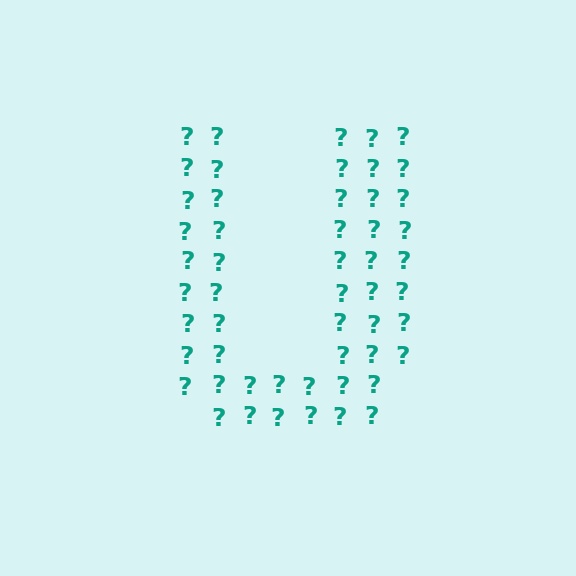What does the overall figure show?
The overall figure shows the letter U.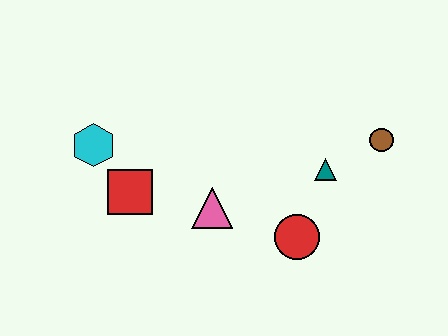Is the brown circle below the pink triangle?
No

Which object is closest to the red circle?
The teal triangle is closest to the red circle.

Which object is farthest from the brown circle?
The cyan hexagon is farthest from the brown circle.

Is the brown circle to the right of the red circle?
Yes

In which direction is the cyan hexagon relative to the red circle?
The cyan hexagon is to the left of the red circle.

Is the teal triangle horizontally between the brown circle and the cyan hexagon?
Yes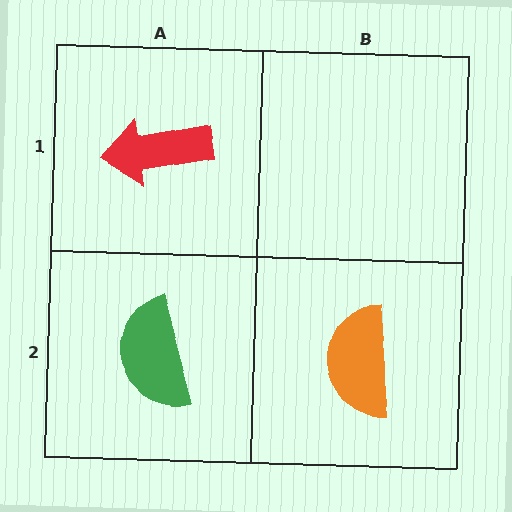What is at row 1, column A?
A red arrow.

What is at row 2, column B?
An orange semicircle.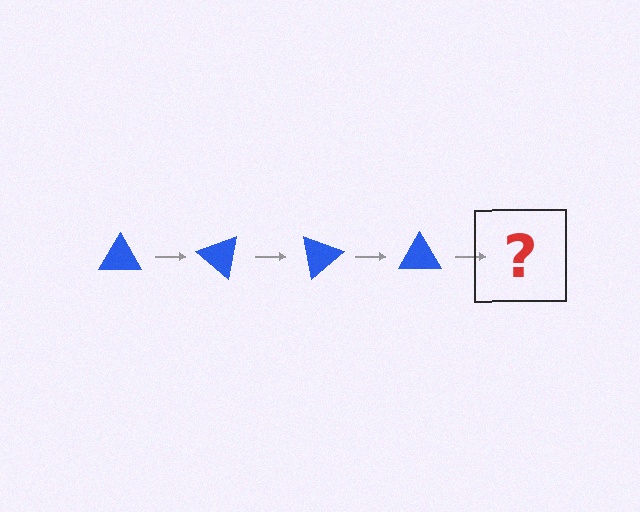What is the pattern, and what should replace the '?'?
The pattern is that the triangle rotates 40 degrees each step. The '?' should be a blue triangle rotated 160 degrees.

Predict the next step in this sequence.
The next step is a blue triangle rotated 160 degrees.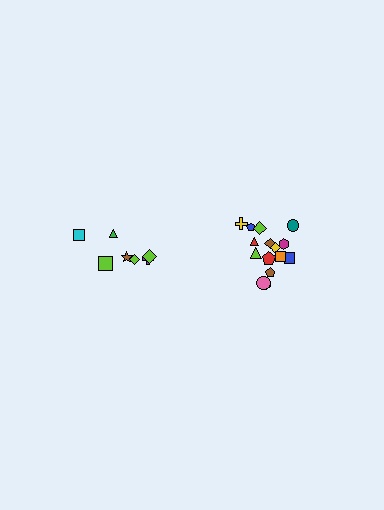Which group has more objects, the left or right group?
The right group.